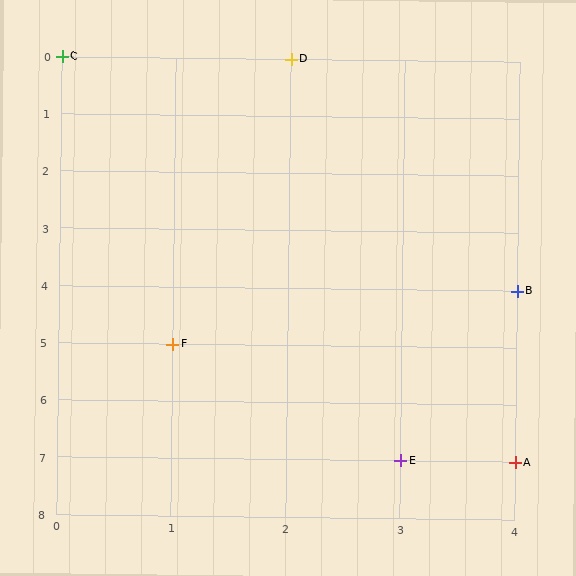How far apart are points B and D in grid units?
Points B and D are 2 columns and 4 rows apart (about 4.5 grid units diagonally).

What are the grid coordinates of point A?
Point A is at grid coordinates (4, 7).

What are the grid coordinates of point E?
Point E is at grid coordinates (3, 7).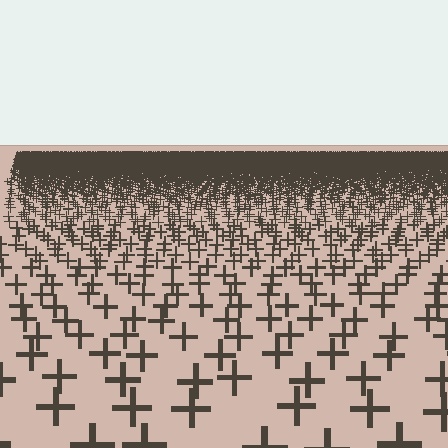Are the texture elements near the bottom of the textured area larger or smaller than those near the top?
Larger. Near the bottom, elements are closer to the viewer and appear at a bigger on-screen size.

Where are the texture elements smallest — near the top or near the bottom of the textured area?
Near the top.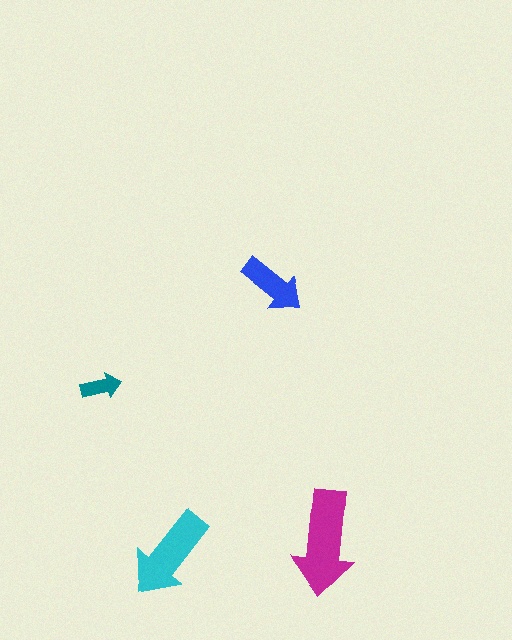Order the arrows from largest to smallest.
the magenta one, the cyan one, the blue one, the teal one.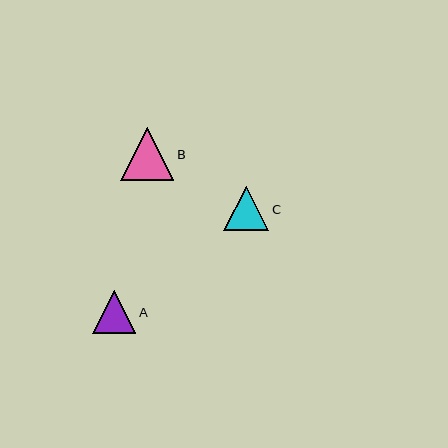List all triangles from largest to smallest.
From largest to smallest: B, C, A.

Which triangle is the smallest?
Triangle A is the smallest with a size of approximately 43 pixels.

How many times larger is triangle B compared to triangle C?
Triangle B is approximately 1.2 times the size of triangle C.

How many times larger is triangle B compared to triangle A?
Triangle B is approximately 1.2 times the size of triangle A.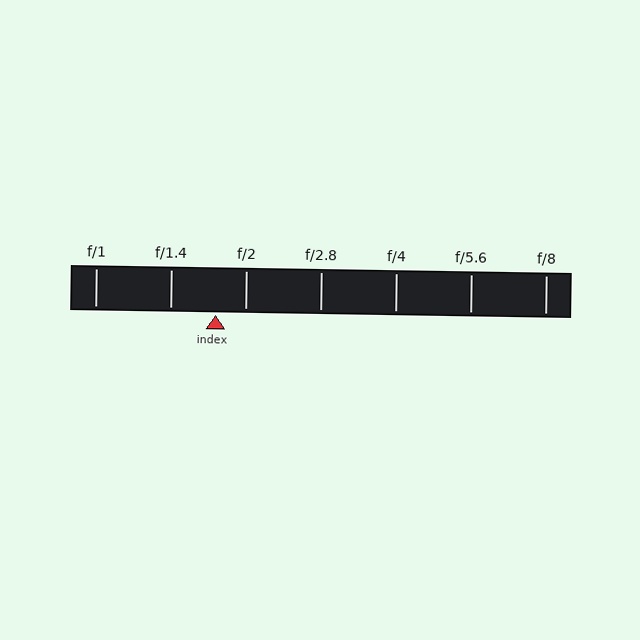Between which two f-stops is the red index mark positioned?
The index mark is between f/1.4 and f/2.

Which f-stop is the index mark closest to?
The index mark is closest to f/2.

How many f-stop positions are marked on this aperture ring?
There are 7 f-stop positions marked.